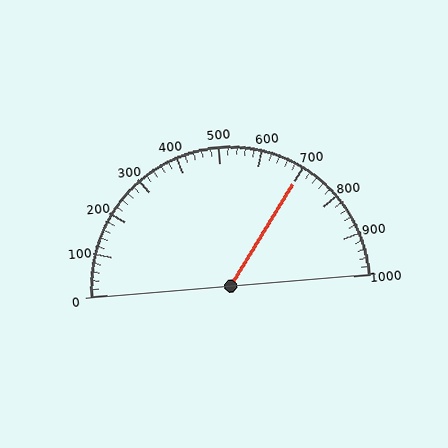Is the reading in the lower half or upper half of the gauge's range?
The reading is in the upper half of the range (0 to 1000).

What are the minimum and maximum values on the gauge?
The gauge ranges from 0 to 1000.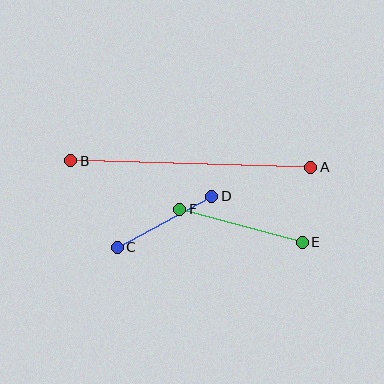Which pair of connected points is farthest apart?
Points A and B are farthest apart.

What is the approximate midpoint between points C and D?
The midpoint is at approximately (164, 222) pixels.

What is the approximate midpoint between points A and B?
The midpoint is at approximately (191, 164) pixels.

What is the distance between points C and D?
The distance is approximately 108 pixels.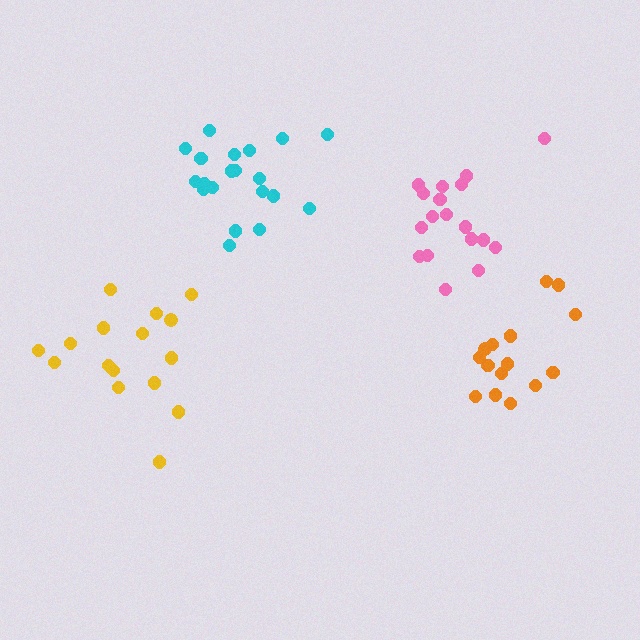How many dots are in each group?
Group 1: 18 dots, Group 2: 16 dots, Group 3: 20 dots, Group 4: 15 dots (69 total).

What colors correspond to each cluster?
The clusters are colored: pink, yellow, cyan, orange.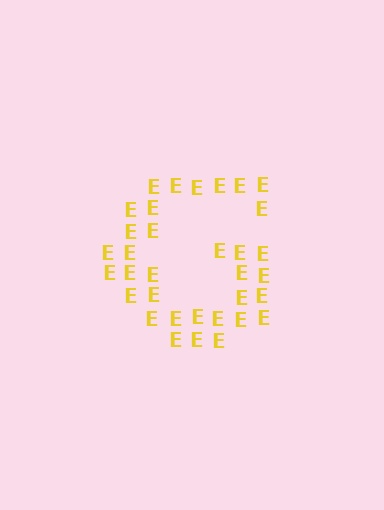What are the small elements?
The small elements are letter E's.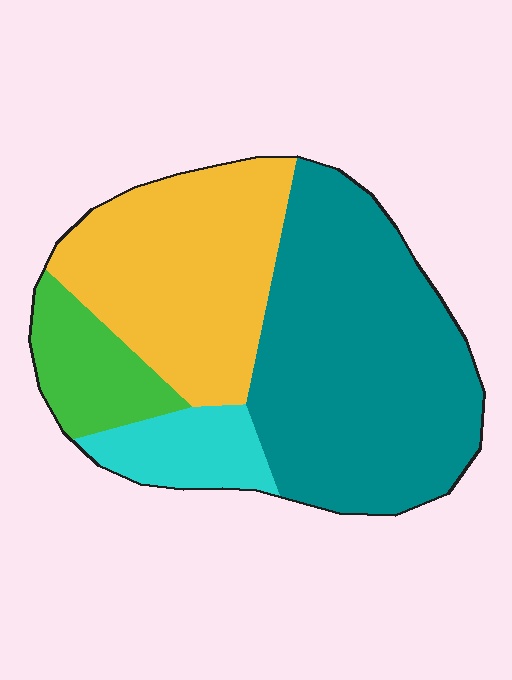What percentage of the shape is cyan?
Cyan covers roughly 10% of the shape.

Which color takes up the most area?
Teal, at roughly 45%.